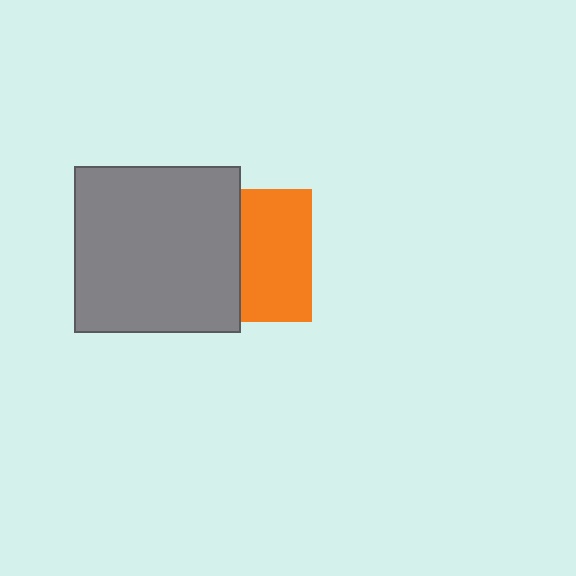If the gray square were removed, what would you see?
You would see the complete orange square.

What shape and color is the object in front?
The object in front is a gray square.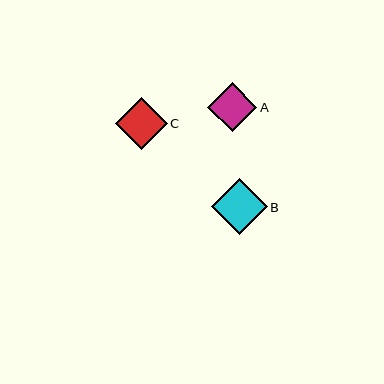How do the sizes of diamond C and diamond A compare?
Diamond C and diamond A are approximately the same size.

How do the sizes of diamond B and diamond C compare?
Diamond B and diamond C are approximately the same size.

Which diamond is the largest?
Diamond B is the largest with a size of approximately 56 pixels.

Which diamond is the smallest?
Diamond A is the smallest with a size of approximately 49 pixels.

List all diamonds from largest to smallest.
From largest to smallest: B, C, A.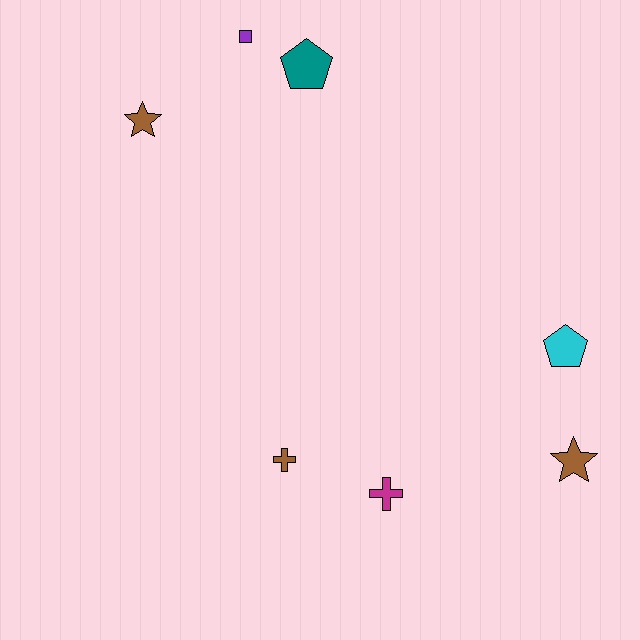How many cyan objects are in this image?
There is 1 cyan object.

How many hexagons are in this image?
There are no hexagons.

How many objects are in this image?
There are 7 objects.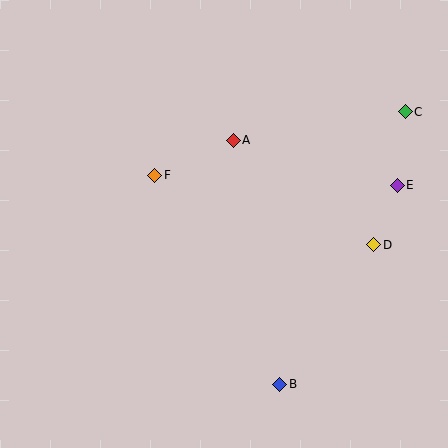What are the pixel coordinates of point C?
Point C is at (405, 112).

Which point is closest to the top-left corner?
Point F is closest to the top-left corner.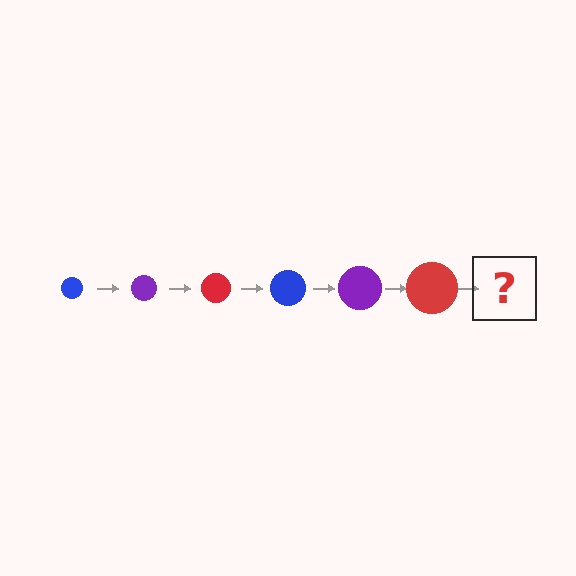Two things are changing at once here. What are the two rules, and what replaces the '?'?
The two rules are that the circle grows larger each step and the color cycles through blue, purple, and red. The '?' should be a blue circle, larger than the previous one.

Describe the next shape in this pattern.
It should be a blue circle, larger than the previous one.